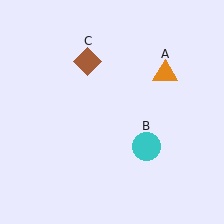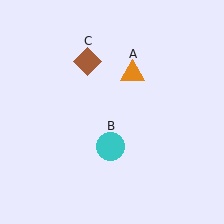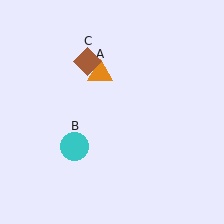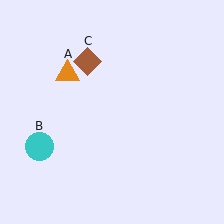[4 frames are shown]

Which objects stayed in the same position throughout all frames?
Brown diamond (object C) remained stationary.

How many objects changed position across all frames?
2 objects changed position: orange triangle (object A), cyan circle (object B).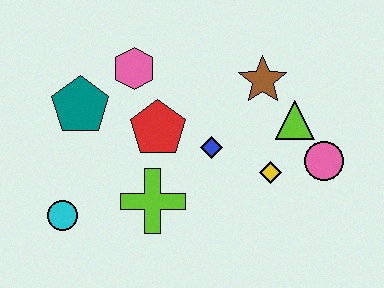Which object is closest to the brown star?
The lime triangle is closest to the brown star.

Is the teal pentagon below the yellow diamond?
No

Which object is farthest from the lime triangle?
The cyan circle is farthest from the lime triangle.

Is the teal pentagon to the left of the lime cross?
Yes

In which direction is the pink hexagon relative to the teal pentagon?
The pink hexagon is to the right of the teal pentagon.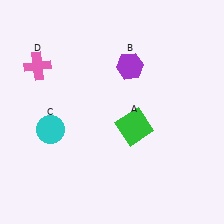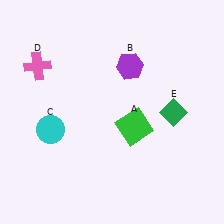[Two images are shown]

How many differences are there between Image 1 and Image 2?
There is 1 difference between the two images.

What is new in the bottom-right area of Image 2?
A green diamond (E) was added in the bottom-right area of Image 2.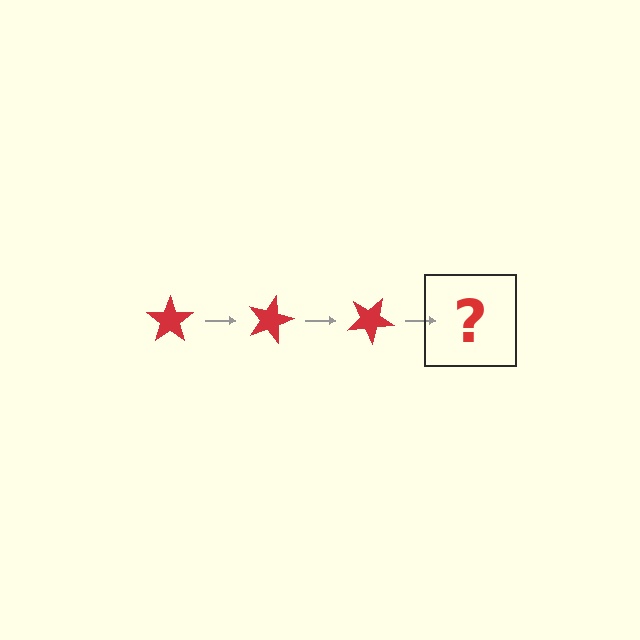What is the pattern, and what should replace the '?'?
The pattern is that the star rotates 15 degrees each step. The '?' should be a red star rotated 45 degrees.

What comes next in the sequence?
The next element should be a red star rotated 45 degrees.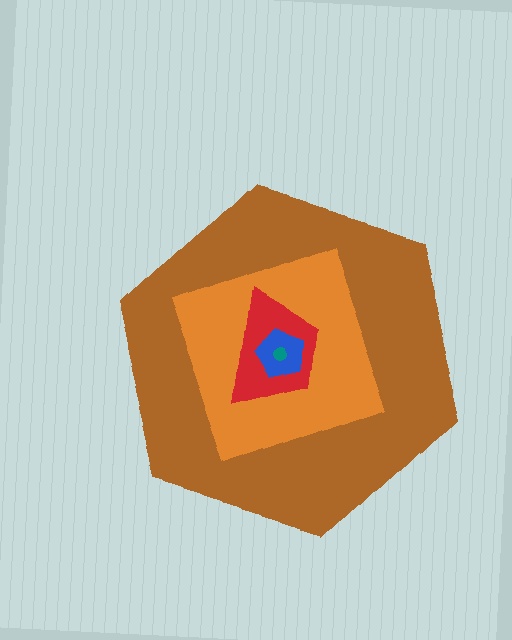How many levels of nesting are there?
5.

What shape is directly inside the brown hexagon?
The orange diamond.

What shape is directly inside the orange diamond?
The red trapezoid.